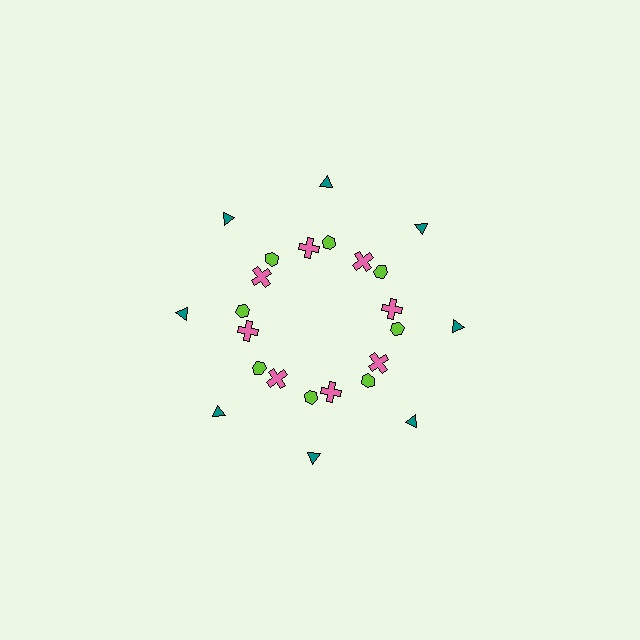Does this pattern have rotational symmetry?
Yes, this pattern has 8-fold rotational symmetry. It looks the same after rotating 45 degrees around the center.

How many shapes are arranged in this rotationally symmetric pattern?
There are 24 shapes, arranged in 8 groups of 3.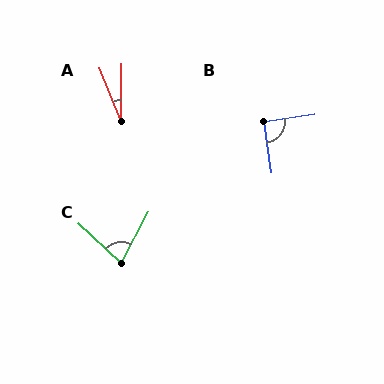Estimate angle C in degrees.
Approximately 75 degrees.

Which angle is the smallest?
A, at approximately 23 degrees.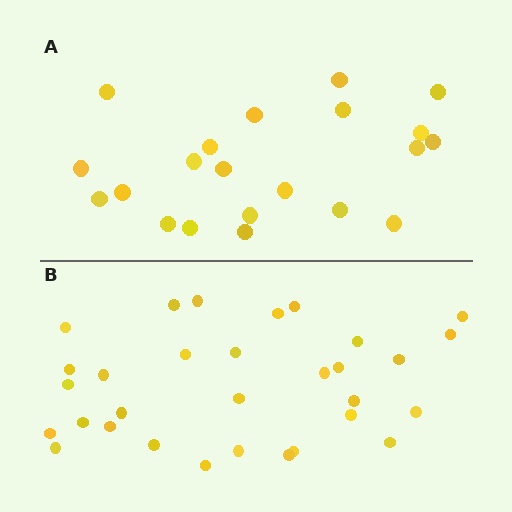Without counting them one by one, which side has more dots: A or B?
Region B (the bottom region) has more dots.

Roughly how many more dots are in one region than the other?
Region B has roughly 10 or so more dots than region A.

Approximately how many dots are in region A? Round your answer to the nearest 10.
About 20 dots. (The exact count is 21, which rounds to 20.)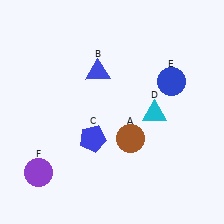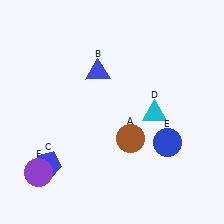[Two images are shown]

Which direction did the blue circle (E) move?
The blue circle (E) moved down.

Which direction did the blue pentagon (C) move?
The blue pentagon (C) moved left.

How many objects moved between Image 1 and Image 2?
2 objects moved between the two images.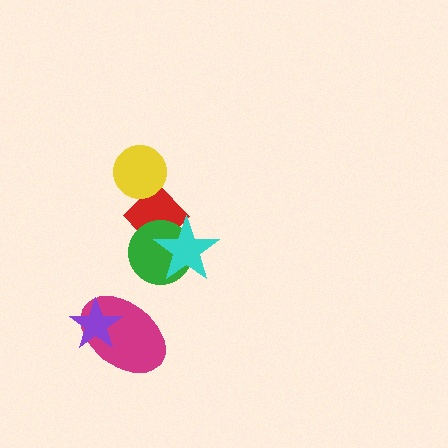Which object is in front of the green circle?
The cyan star is in front of the green circle.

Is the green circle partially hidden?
Yes, it is partially covered by another shape.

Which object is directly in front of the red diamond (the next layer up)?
The yellow circle is directly in front of the red diamond.